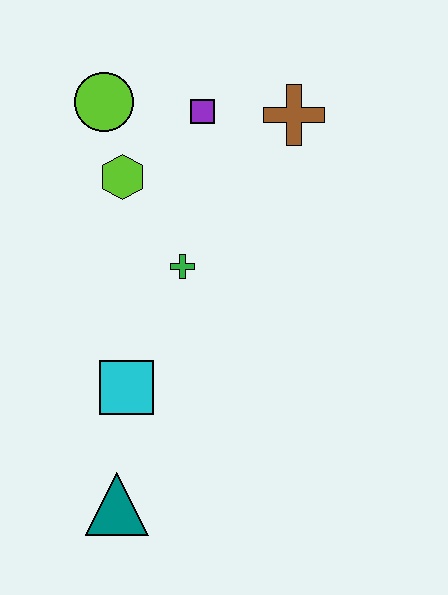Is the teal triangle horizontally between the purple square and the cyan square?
No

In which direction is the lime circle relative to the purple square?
The lime circle is to the left of the purple square.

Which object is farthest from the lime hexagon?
The teal triangle is farthest from the lime hexagon.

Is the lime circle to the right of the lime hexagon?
No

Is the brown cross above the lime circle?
No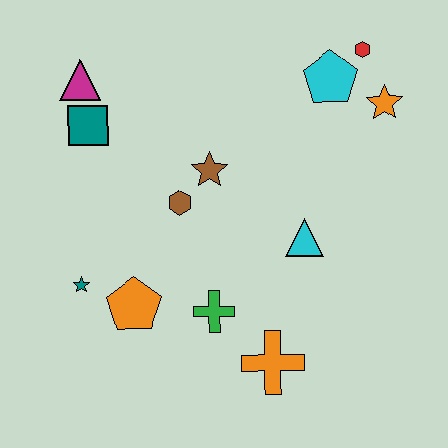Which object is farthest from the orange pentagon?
The red hexagon is farthest from the orange pentagon.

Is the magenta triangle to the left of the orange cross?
Yes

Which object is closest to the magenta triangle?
The teal square is closest to the magenta triangle.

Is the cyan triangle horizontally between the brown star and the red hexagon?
Yes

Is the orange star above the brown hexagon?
Yes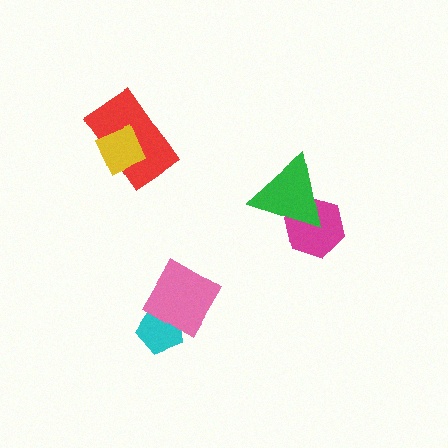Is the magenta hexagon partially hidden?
Yes, it is partially covered by another shape.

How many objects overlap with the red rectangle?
1 object overlaps with the red rectangle.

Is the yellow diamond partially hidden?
No, no other shape covers it.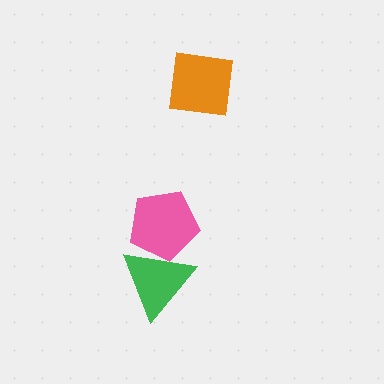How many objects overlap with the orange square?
0 objects overlap with the orange square.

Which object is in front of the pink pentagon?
The green triangle is in front of the pink pentagon.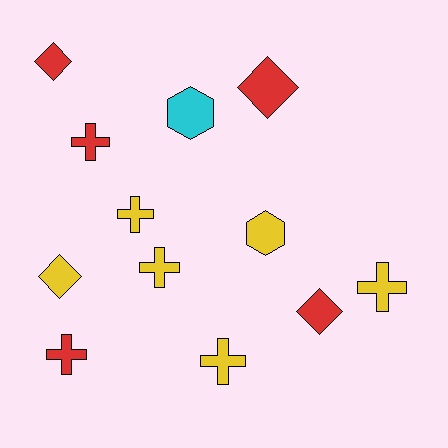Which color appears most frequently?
Yellow, with 6 objects.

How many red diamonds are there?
There are 3 red diamonds.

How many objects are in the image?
There are 12 objects.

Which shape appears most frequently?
Cross, with 6 objects.